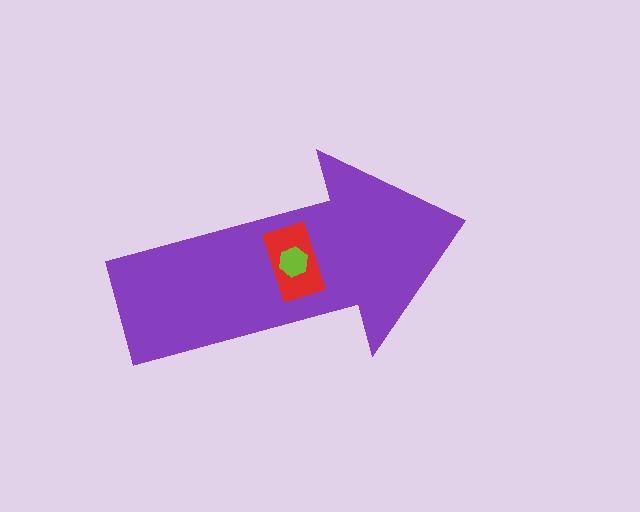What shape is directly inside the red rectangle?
The lime hexagon.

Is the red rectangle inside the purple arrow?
Yes.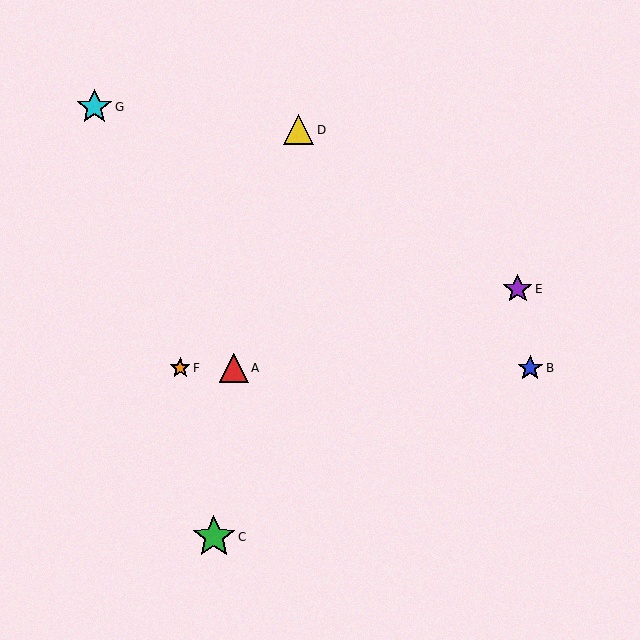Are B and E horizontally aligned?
No, B is at y≈368 and E is at y≈289.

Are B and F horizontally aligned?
Yes, both are at y≈368.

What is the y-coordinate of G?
Object G is at y≈107.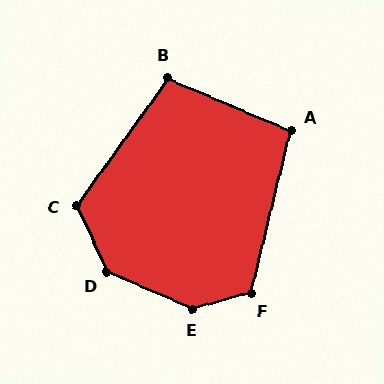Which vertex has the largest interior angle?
E, at approximately 141 degrees.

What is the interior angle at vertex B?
Approximately 103 degrees (obtuse).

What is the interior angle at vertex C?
Approximately 119 degrees (obtuse).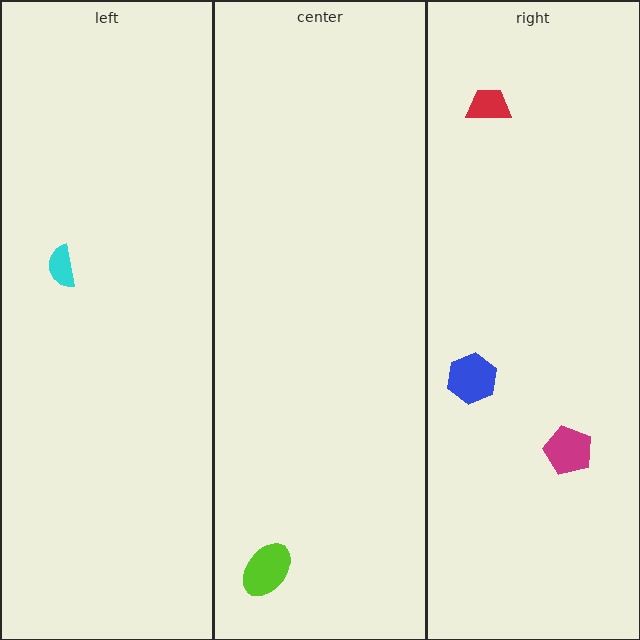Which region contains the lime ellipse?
The center region.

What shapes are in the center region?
The lime ellipse.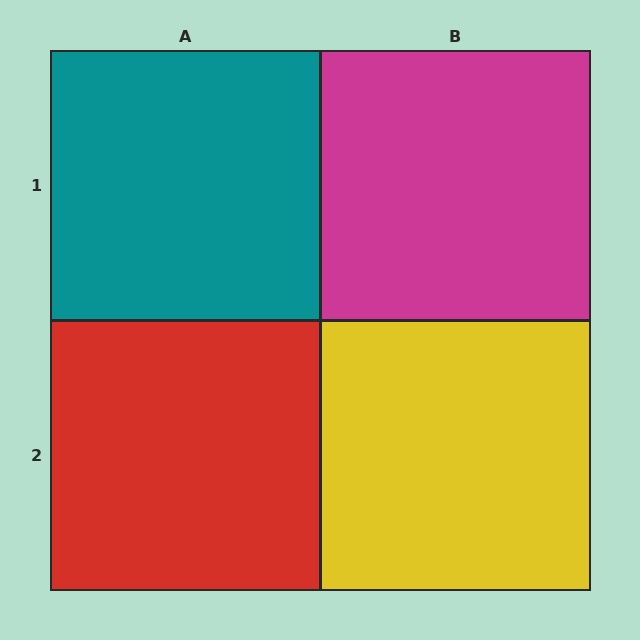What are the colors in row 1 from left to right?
Teal, magenta.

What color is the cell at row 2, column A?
Red.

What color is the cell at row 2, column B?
Yellow.